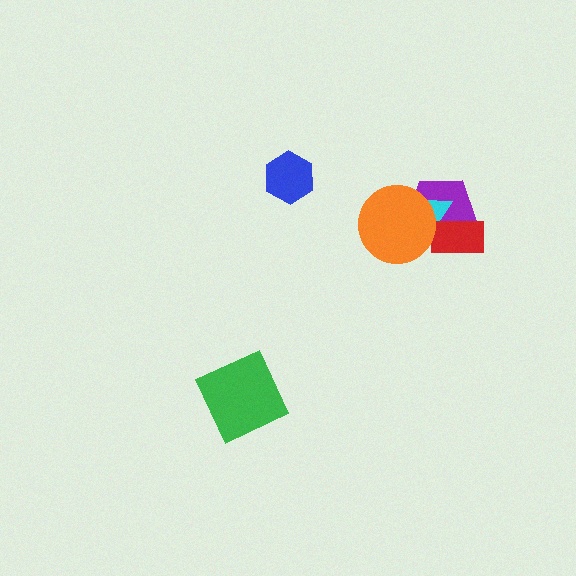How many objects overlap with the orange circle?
2 objects overlap with the orange circle.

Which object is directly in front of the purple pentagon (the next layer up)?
The cyan triangle is directly in front of the purple pentagon.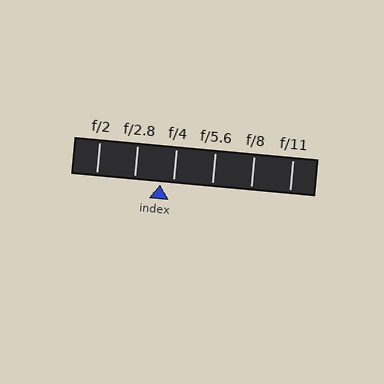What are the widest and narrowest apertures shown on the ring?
The widest aperture shown is f/2 and the narrowest is f/11.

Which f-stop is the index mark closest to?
The index mark is closest to f/4.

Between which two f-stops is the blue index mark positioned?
The index mark is between f/2.8 and f/4.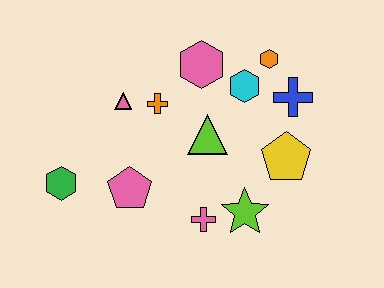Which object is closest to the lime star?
The pink cross is closest to the lime star.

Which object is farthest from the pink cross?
The orange hexagon is farthest from the pink cross.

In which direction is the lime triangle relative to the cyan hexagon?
The lime triangle is below the cyan hexagon.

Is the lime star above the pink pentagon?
No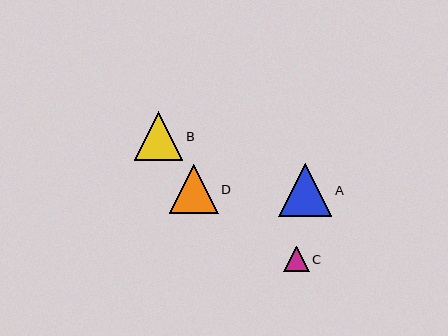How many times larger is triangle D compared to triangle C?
Triangle D is approximately 1.9 times the size of triangle C.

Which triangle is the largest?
Triangle A is the largest with a size of approximately 53 pixels.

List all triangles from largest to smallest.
From largest to smallest: A, D, B, C.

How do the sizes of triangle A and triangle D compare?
Triangle A and triangle D are approximately the same size.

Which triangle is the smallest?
Triangle C is the smallest with a size of approximately 26 pixels.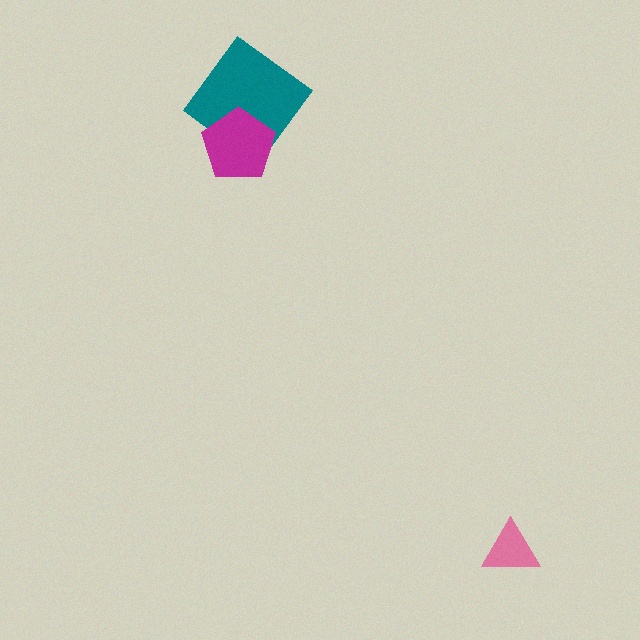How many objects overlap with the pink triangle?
0 objects overlap with the pink triangle.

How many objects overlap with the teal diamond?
1 object overlaps with the teal diamond.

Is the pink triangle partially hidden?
No, no other shape covers it.